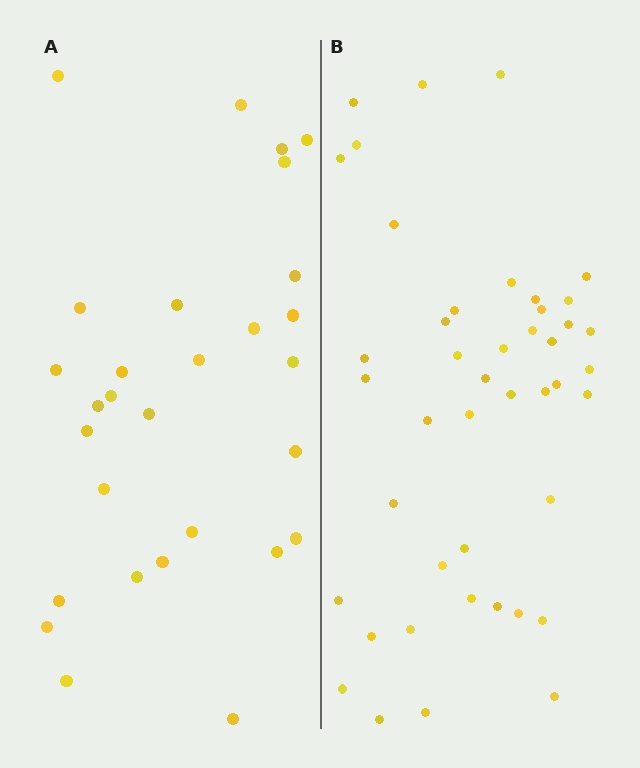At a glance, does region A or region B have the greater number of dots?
Region B (the right region) has more dots.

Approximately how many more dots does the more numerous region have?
Region B has approximately 15 more dots than region A.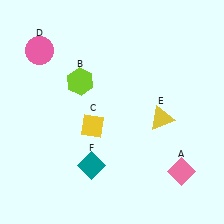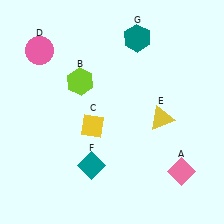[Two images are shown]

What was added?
A teal hexagon (G) was added in Image 2.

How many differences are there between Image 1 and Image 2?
There is 1 difference between the two images.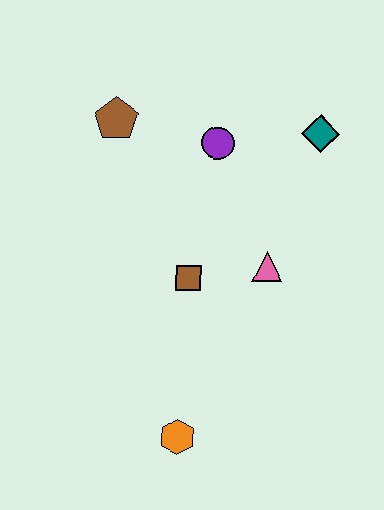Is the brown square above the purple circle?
No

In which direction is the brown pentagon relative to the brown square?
The brown pentagon is above the brown square.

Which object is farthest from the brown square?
The teal diamond is farthest from the brown square.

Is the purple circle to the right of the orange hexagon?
Yes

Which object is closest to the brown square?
The pink triangle is closest to the brown square.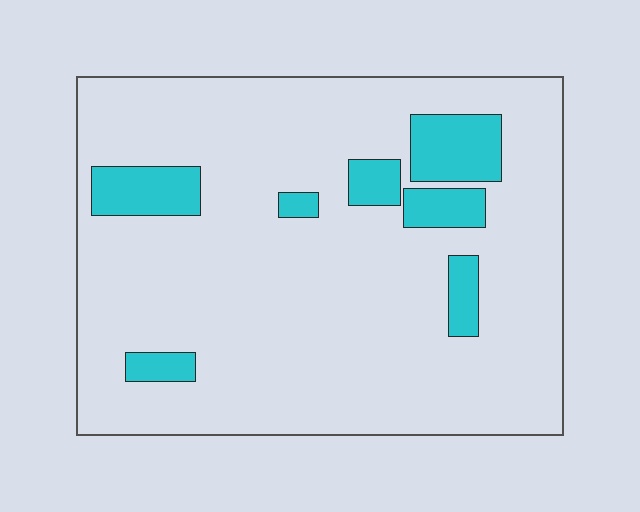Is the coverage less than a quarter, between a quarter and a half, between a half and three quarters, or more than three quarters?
Less than a quarter.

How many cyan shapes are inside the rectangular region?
7.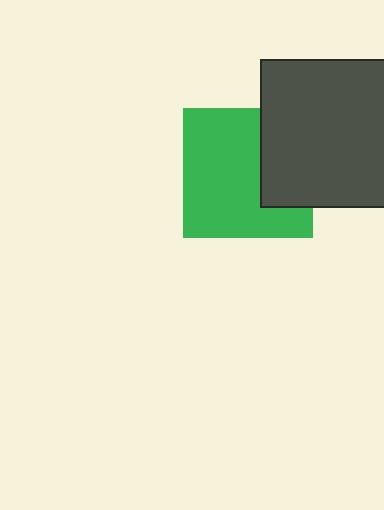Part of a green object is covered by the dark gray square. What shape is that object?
It is a square.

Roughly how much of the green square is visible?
Most of it is visible (roughly 68%).